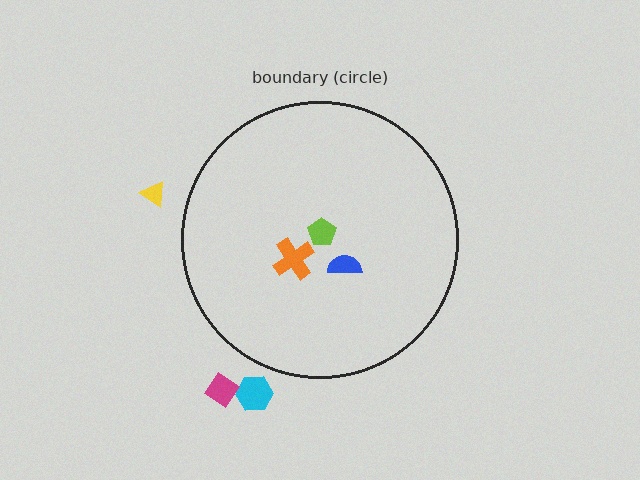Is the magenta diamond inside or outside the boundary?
Outside.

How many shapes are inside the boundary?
3 inside, 3 outside.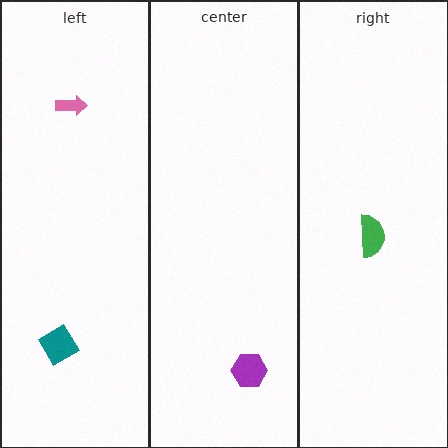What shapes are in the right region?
The green semicircle.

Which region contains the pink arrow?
The left region.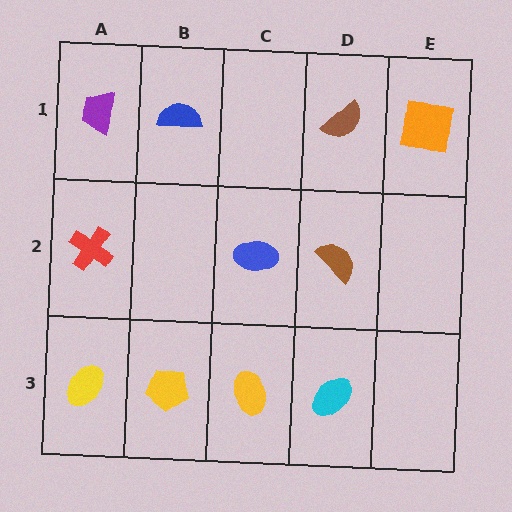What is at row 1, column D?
A brown semicircle.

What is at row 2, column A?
A red cross.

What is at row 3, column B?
A yellow pentagon.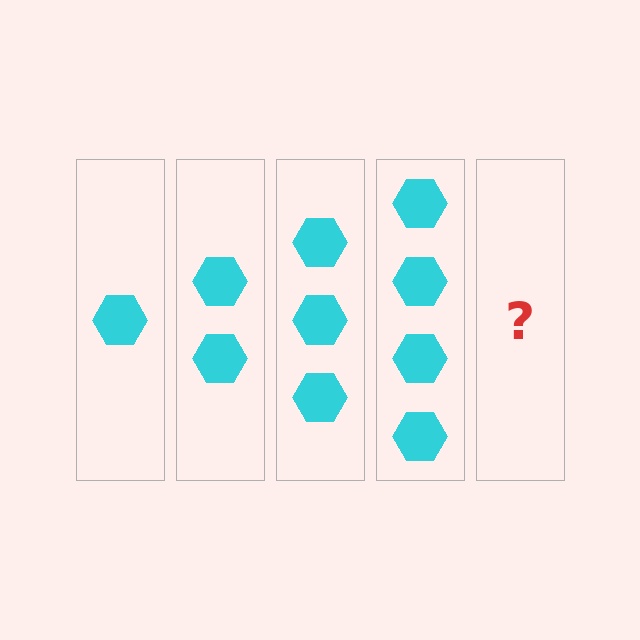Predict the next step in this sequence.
The next step is 5 hexagons.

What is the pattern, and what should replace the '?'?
The pattern is that each step adds one more hexagon. The '?' should be 5 hexagons.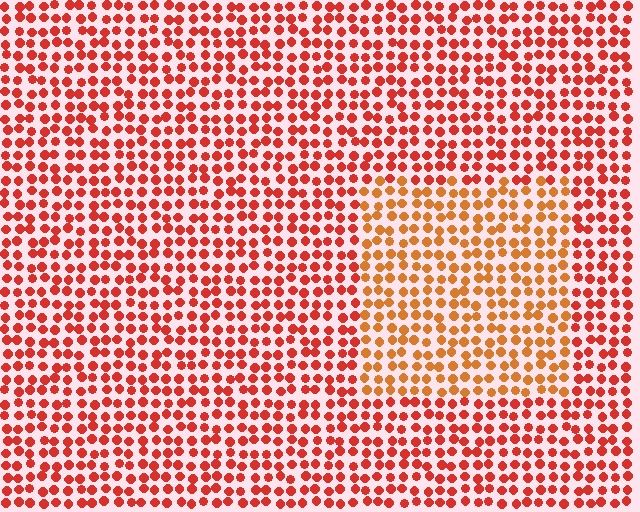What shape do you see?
I see a rectangle.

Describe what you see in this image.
The image is filled with small red elements in a uniform arrangement. A rectangle-shaped region is visible where the elements are tinted to a slightly different hue, forming a subtle color boundary.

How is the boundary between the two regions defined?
The boundary is defined purely by a slight shift in hue (about 27 degrees). Spacing, size, and orientation are identical on both sides.